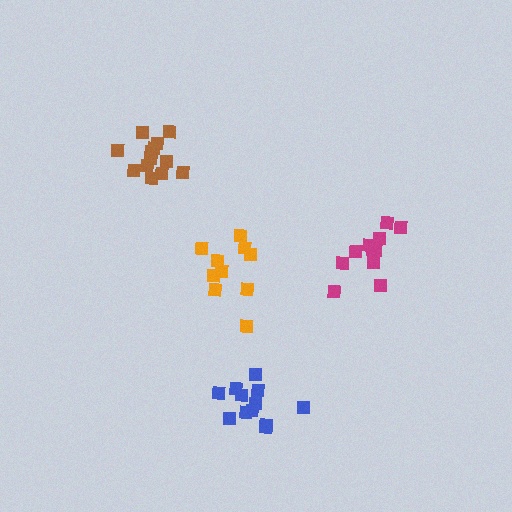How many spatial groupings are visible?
There are 4 spatial groupings.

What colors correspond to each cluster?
The clusters are colored: orange, brown, magenta, blue.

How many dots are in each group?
Group 1: 10 dots, Group 2: 13 dots, Group 3: 11 dots, Group 4: 12 dots (46 total).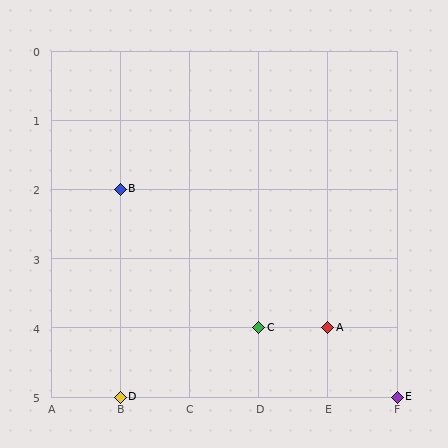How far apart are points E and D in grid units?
Points E and D are 4 columns apart.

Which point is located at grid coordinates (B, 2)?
Point B is at (B, 2).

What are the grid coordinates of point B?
Point B is at grid coordinates (B, 2).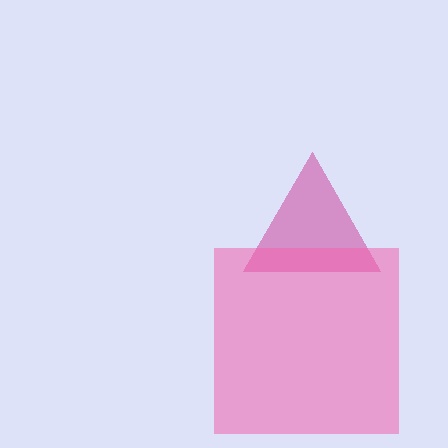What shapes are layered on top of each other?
The layered shapes are: a magenta triangle, a pink square.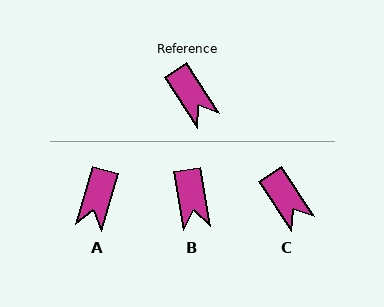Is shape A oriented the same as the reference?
No, it is off by about 49 degrees.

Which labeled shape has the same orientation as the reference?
C.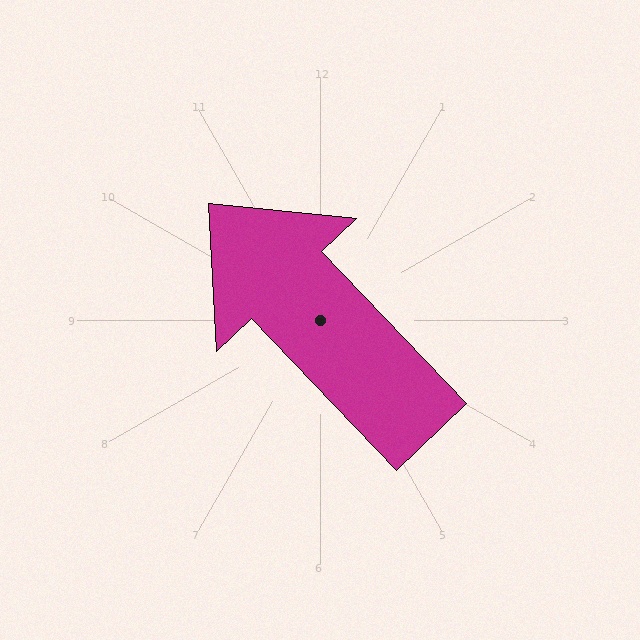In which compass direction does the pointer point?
Northwest.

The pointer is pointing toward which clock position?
Roughly 11 o'clock.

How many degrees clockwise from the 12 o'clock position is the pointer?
Approximately 316 degrees.